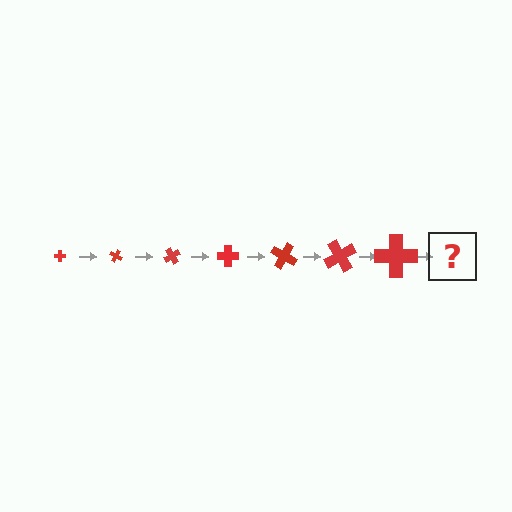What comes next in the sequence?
The next element should be a cross, larger than the previous one and rotated 210 degrees from the start.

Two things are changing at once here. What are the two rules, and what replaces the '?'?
The two rules are that the cross grows larger each step and it rotates 30 degrees each step. The '?' should be a cross, larger than the previous one and rotated 210 degrees from the start.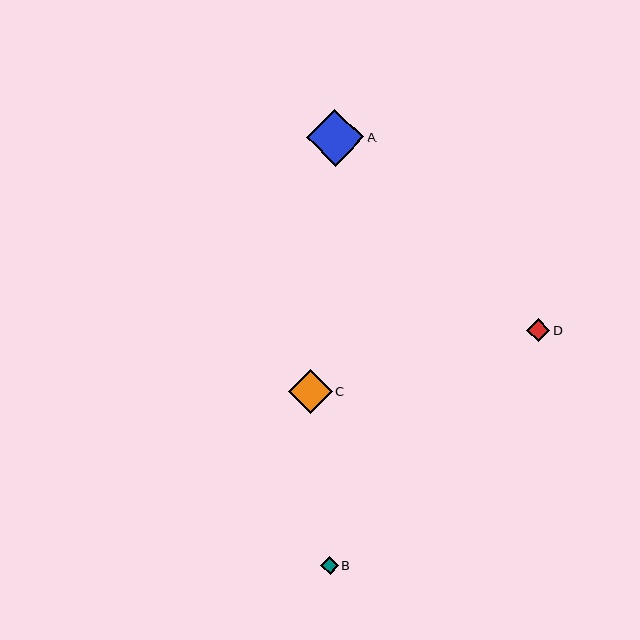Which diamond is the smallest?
Diamond B is the smallest with a size of approximately 18 pixels.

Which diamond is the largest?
Diamond A is the largest with a size of approximately 58 pixels.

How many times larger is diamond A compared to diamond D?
Diamond A is approximately 2.5 times the size of diamond D.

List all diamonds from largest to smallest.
From largest to smallest: A, C, D, B.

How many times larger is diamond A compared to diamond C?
Diamond A is approximately 1.3 times the size of diamond C.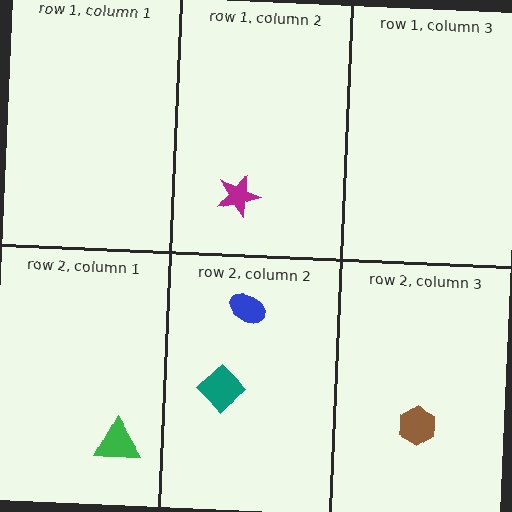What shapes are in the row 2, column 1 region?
The green triangle.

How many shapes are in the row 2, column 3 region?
1.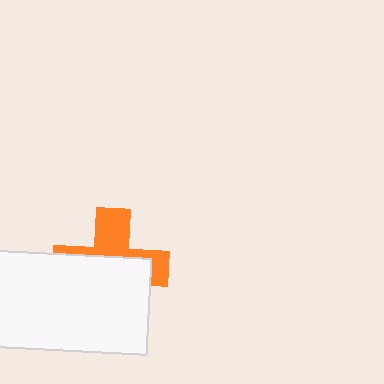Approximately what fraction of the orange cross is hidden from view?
Roughly 60% of the orange cross is hidden behind the white rectangle.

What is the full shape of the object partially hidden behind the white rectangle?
The partially hidden object is an orange cross.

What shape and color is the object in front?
The object in front is a white rectangle.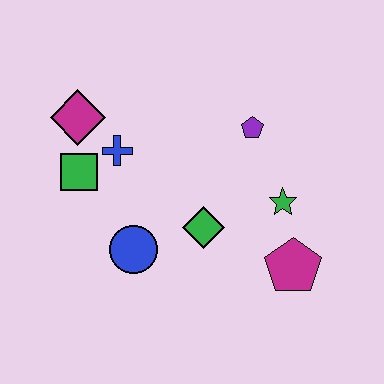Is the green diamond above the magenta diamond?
No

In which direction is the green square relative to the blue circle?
The green square is above the blue circle.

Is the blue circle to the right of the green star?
No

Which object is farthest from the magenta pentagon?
The magenta diamond is farthest from the magenta pentagon.